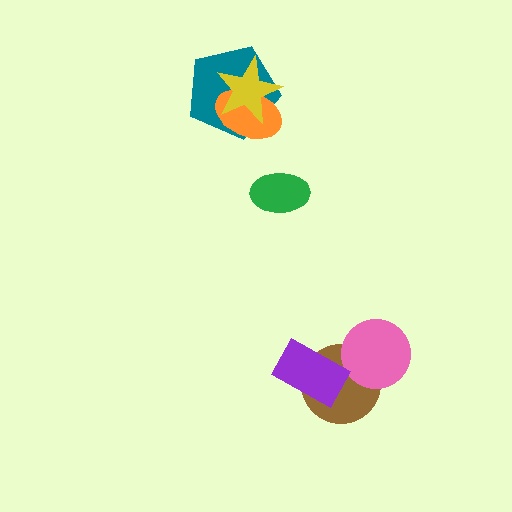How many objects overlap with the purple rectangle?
1 object overlaps with the purple rectangle.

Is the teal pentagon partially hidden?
Yes, it is partially covered by another shape.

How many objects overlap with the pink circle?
1 object overlaps with the pink circle.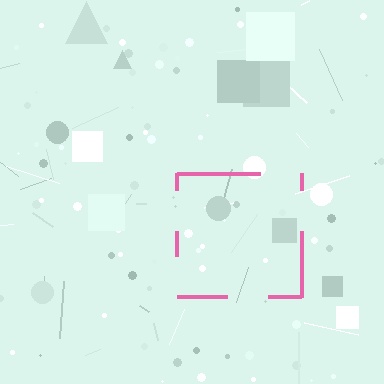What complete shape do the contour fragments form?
The contour fragments form a square.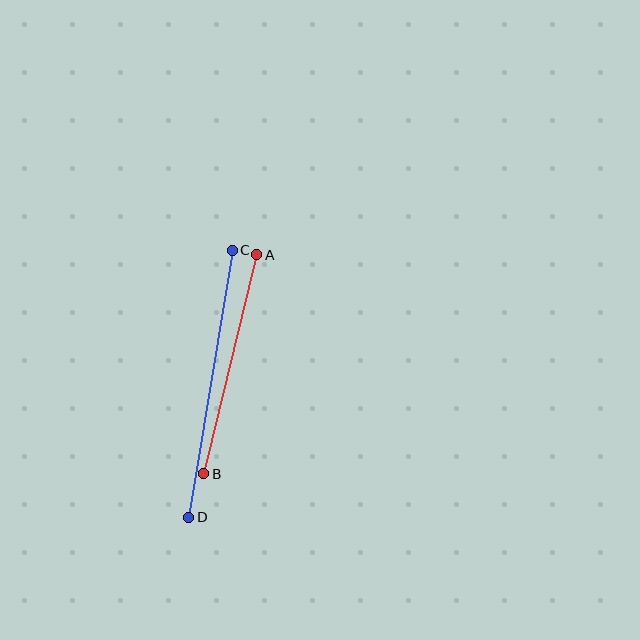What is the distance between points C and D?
The distance is approximately 270 pixels.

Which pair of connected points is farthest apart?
Points C and D are farthest apart.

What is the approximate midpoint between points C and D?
The midpoint is at approximately (210, 384) pixels.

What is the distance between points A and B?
The distance is approximately 225 pixels.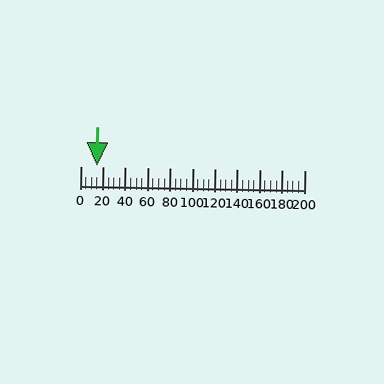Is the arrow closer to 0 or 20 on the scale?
The arrow is closer to 20.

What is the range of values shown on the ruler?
The ruler shows values from 0 to 200.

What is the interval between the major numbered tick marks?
The major tick marks are spaced 20 units apart.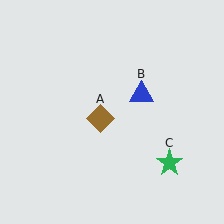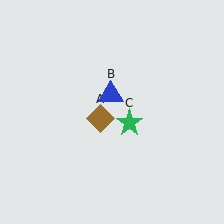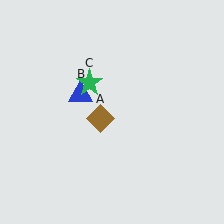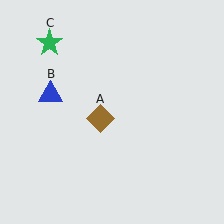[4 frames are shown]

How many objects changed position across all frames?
2 objects changed position: blue triangle (object B), green star (object C).